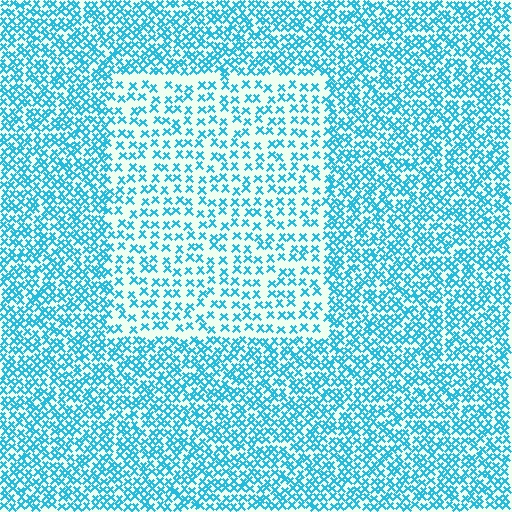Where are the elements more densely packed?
The elements are more densely packed outside the rectangle boundary.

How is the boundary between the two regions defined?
The boundary is defined by a change in element density (approximately 2.0x ratio). All elements are the same color, size, and shape.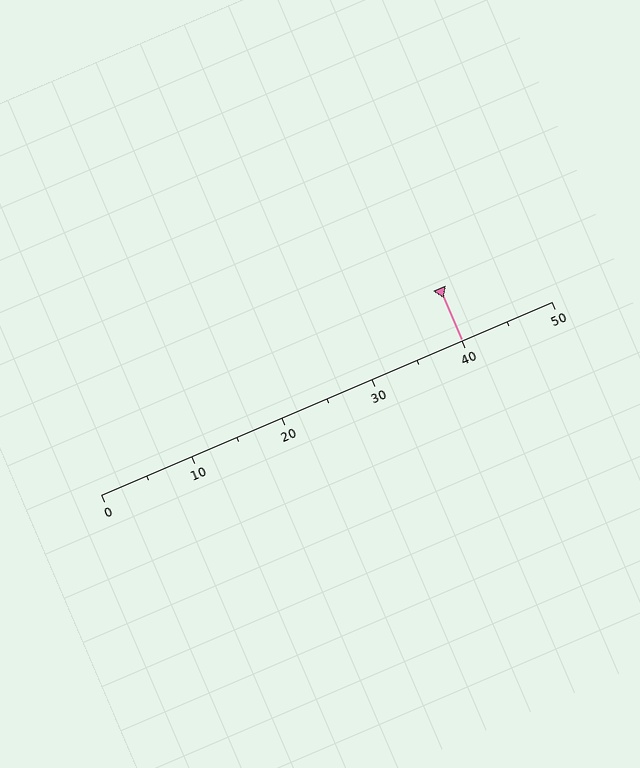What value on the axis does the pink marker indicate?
The marker indicates approximately 40.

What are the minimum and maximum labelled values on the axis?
The axis runs from 0 to 50.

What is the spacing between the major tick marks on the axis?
The major ticks are spaced 10 apart.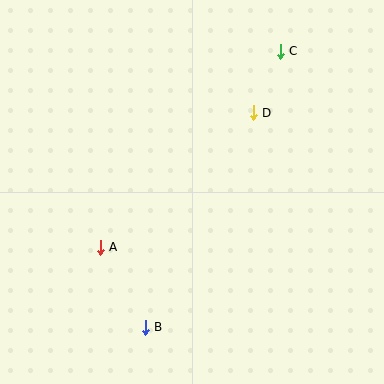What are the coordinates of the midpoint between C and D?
The midpoint between C and D is at (267, 82).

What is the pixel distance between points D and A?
The distance between D and A is 204 pixels.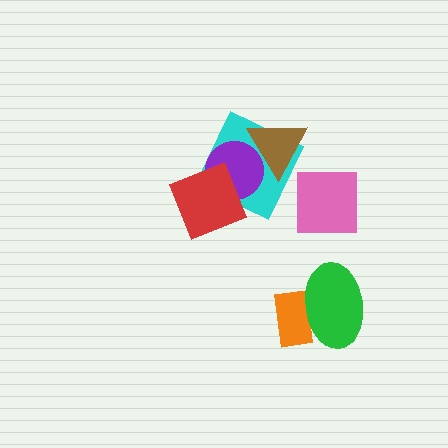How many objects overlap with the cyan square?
3 objects overlap with the cyan square.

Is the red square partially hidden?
No, no other shape covers it.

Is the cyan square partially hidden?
Yes, it is partially covered by another shape.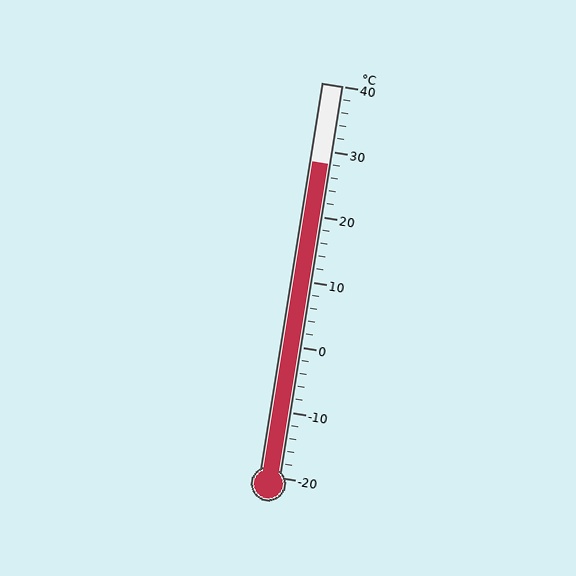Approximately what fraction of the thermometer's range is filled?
The thermometer is filled to approximately 80% of its range.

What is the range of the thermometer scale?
The thermometer scale ranges from -20°C to 40°C.